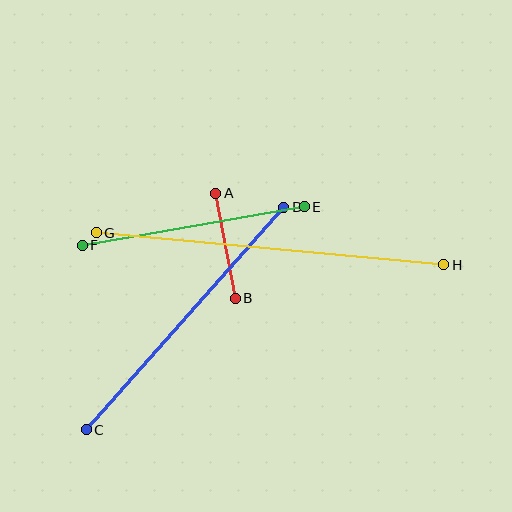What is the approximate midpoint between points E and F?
The midpoint is at approximately (193, 226) pixels.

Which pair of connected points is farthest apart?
Points G and H are farthest apart.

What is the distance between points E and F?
The distance is approximately 225 pixels.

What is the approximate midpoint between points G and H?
The midpoint is at approximately (270, 249) pixels.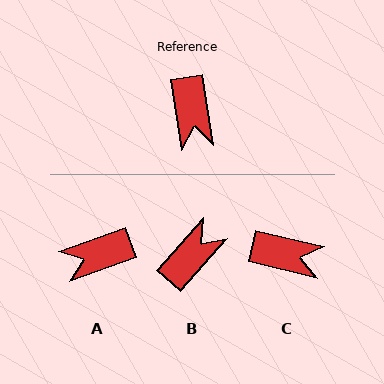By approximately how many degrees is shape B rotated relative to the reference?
Approximately 130 degrees counter-clockwise.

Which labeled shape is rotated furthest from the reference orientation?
B, about 130 degrees away.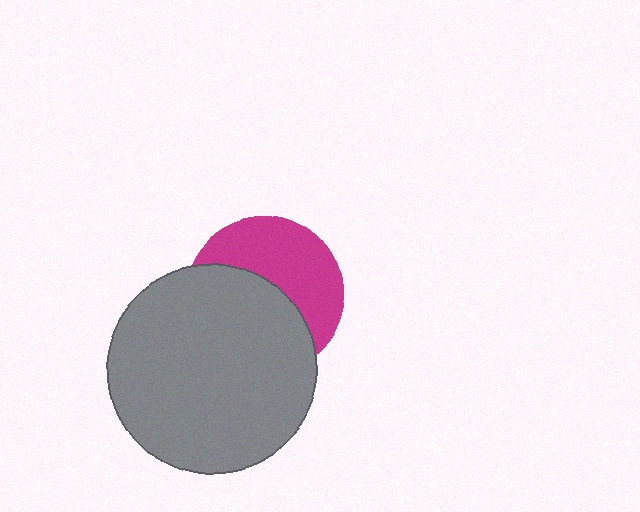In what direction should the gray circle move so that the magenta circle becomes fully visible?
The gray circle should move down. That is the shortest direction to clear the overlap and leave the magenta circle fully visible.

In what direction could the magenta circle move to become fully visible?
The magenta circle could move up. That would shift it out from behind the gray circle entirely.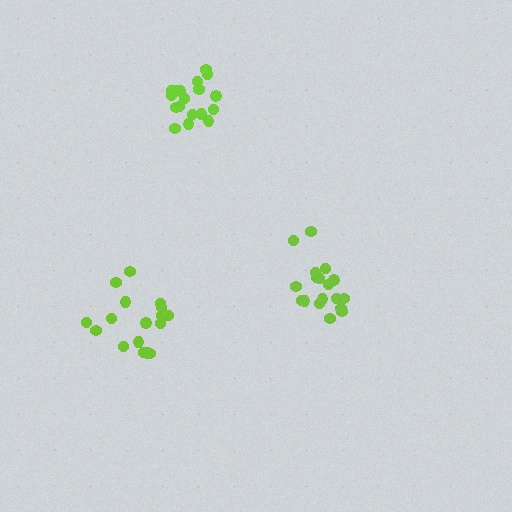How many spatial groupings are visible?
There are 3 spatial groupings.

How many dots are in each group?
Group 1: 18 dots, Group 2: 18 dots, Group 3: 18 dots (54 total).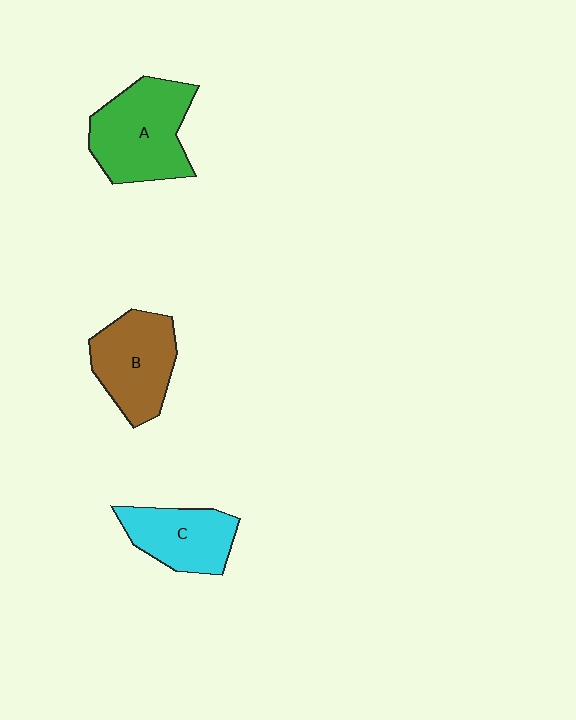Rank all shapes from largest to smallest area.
From largest to smallest: A (green), B (brown), C (cyan).